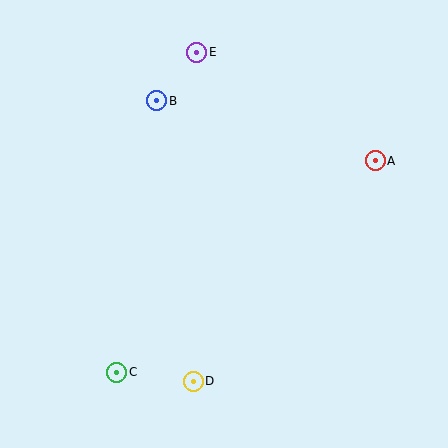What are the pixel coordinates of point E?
Point E is at (197, 52).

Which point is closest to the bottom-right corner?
Point D is closest to the bottom-right corner.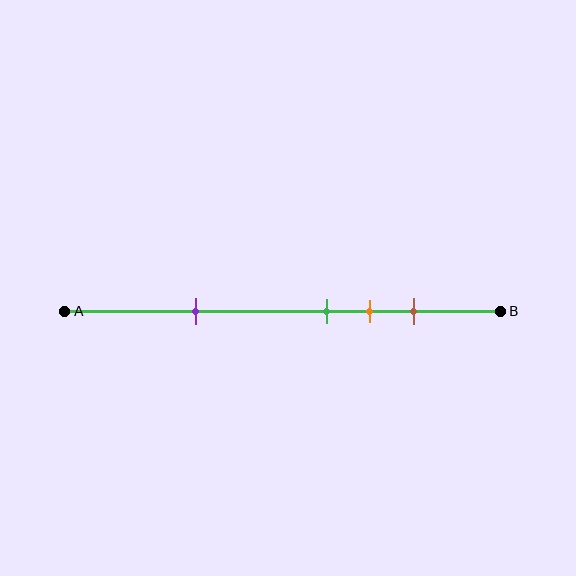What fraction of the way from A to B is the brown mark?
The brown mark is approximately 80% (0.8) of the way from A to B.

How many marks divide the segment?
There are 4 marks dividing the segment.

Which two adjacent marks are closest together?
The green and orange marks are the closest adjacent pair.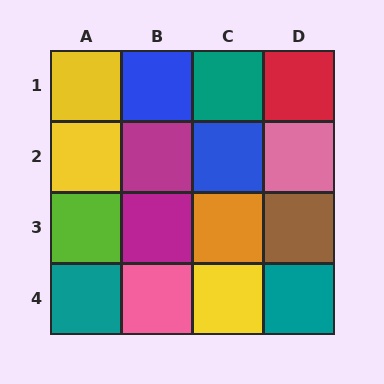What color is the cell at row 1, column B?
Blue.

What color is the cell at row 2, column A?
Yellow.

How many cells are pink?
2 cells are pink.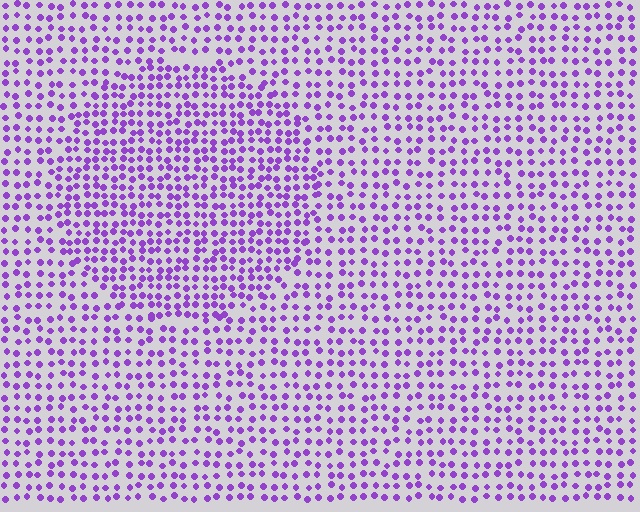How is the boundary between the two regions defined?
The boundary is defined by a change in element density (approximately 1.5x ratio). All elements are the same color, size, and shape.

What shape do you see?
I see a circle.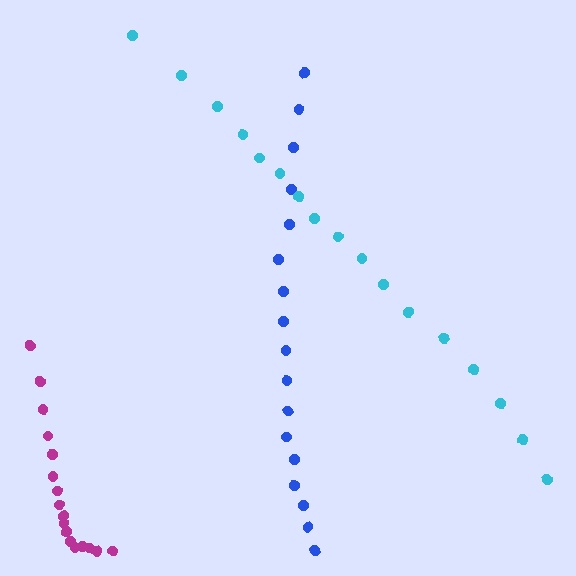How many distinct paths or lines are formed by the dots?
There are 3 distinct paths.